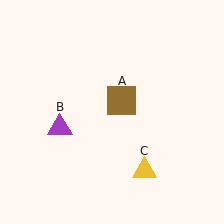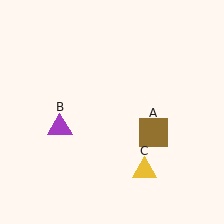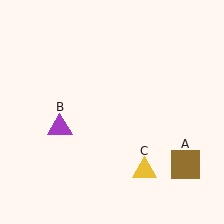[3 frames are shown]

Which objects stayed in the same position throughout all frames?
Purple triangle (object B) and yellow triangle (object C) remained stationary.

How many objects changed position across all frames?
1 object changed position: brown square (object A).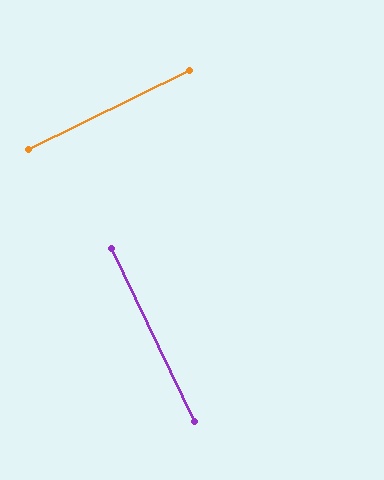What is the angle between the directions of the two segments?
Approximately 90 degrees.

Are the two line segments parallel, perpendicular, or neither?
Perpendicular — they meet at approximately 90°.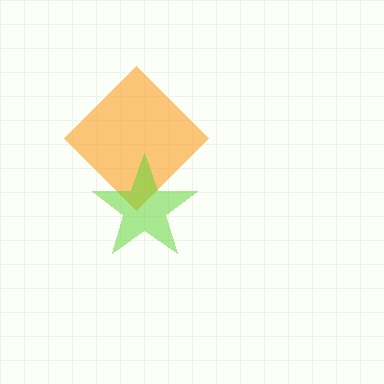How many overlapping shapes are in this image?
There are 2 overlapping shapes in the image.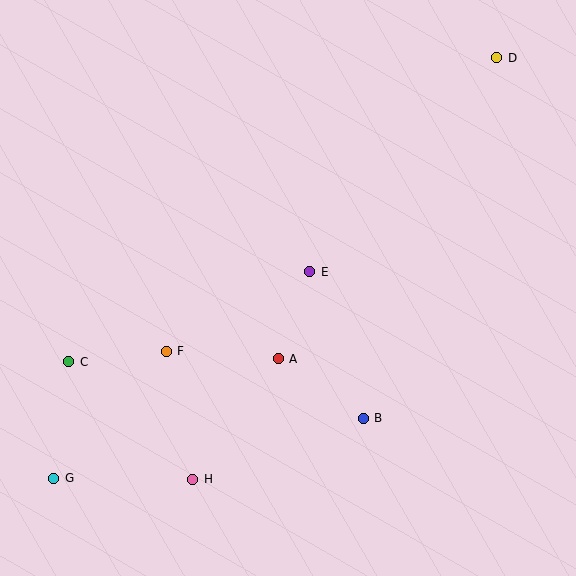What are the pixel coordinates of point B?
Point B is at (364, 418).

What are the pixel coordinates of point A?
Point A is at (278, 359).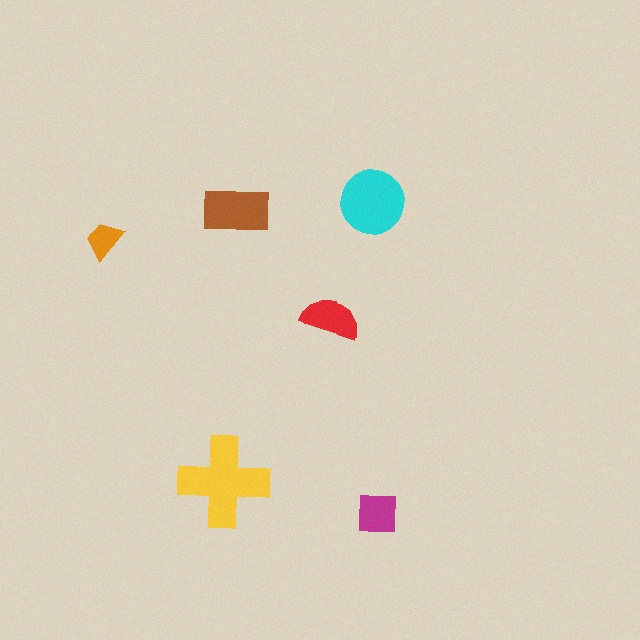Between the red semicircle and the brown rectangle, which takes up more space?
The brown rectangle.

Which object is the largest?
The yellow cross.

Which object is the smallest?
The orange trapezoid.